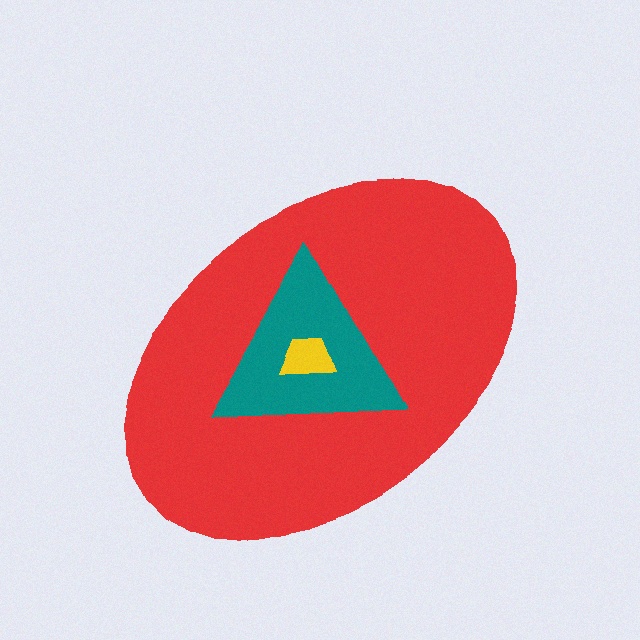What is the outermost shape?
The red ellipse.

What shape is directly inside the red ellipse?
The teal triangle.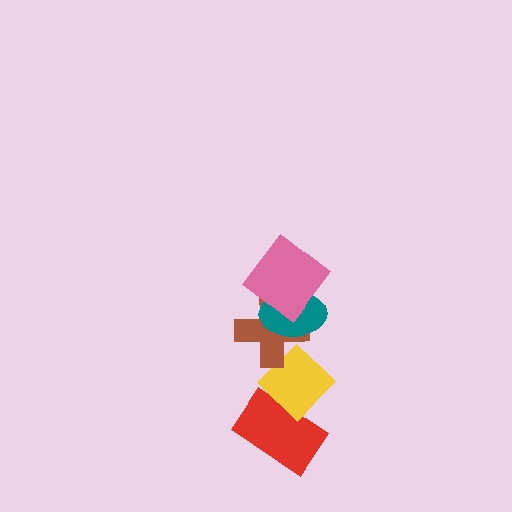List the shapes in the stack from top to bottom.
From top to bottom: the pink diamond, the teal ellipse, the brown cross, the yellow diamond, the red rectangle.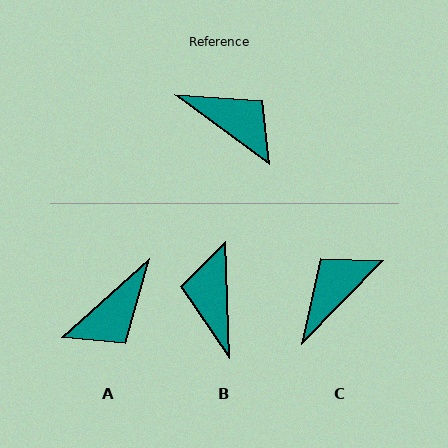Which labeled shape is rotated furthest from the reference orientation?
B, about 129 degrees away.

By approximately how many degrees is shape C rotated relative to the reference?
Approximately 82 degrees counter-clockwise.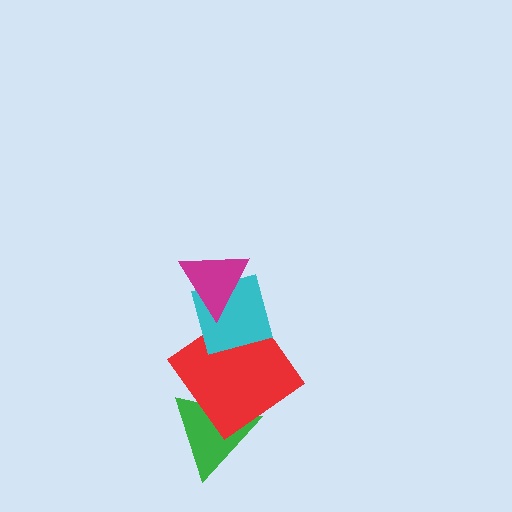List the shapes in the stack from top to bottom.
From top to bottom: the magenta triangle, the cyan square, the red diamond, the green triangle.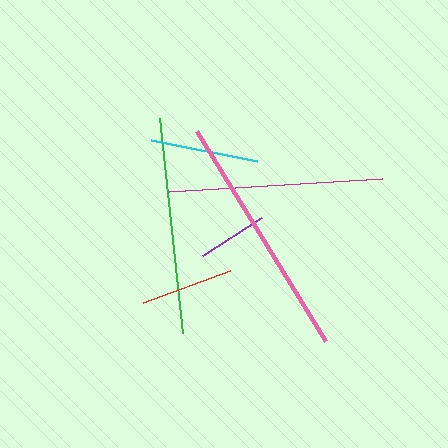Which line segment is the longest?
The pink line is the longest at approximately 246 pixels.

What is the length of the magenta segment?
The magenta segment is approximately 214 pixels long.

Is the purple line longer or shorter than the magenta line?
The magenta line is longer than the purple line.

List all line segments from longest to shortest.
From longest to shortest: pink, green, magenta, cyan, red, purple.